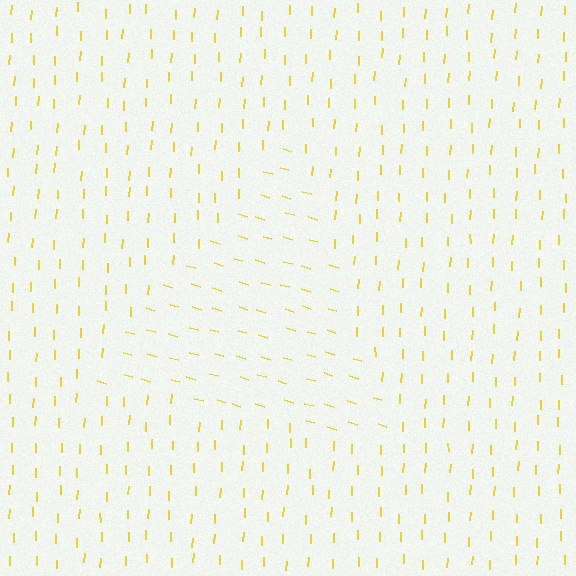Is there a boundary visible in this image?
Yes, there is a texture boundary formed by a change in line orientation.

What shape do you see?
I see a triangle.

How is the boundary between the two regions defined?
The boundary is defined purely by a change in line orientation (approximately 75 degrees difference). All lines are the same color and thickness.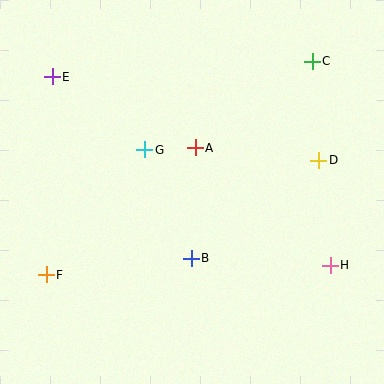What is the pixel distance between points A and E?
The distance between A and E is 159 pixels.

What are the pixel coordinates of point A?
Point A is at (195, 148).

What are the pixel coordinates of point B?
Point B is at (191, 258).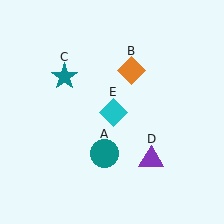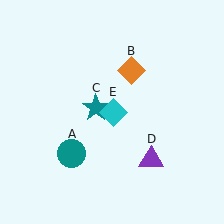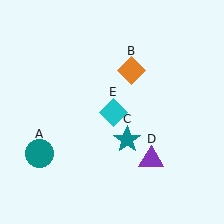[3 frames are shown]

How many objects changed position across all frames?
2 objects changed position: teal circle (object A), teal star (object C).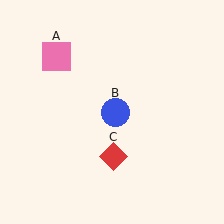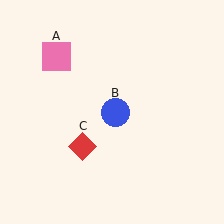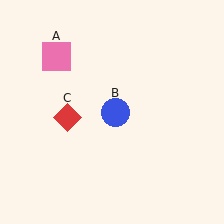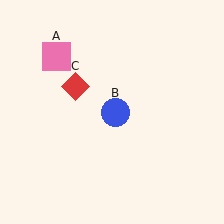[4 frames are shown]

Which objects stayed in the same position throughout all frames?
Pink square (object A) and blue circle (object B) remained stationary.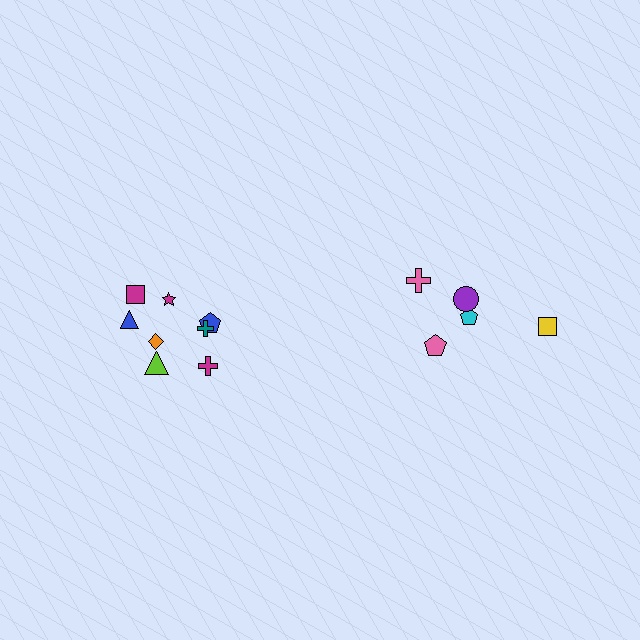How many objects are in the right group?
There are 5 objects.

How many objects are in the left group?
There are 8 objects.